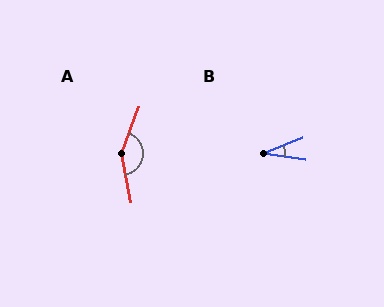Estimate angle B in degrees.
Approximately 30 degrees.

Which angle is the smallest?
B, at approximately 30 degrees.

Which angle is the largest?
A, at approximately 148 degrees.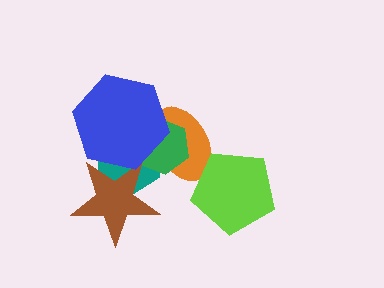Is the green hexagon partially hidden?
Yes, it is partially covered by another shape.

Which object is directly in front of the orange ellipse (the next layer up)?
The teal hexagon is directly in front of the orange ellipse.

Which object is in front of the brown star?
The blue hexagon is in front of the brown star.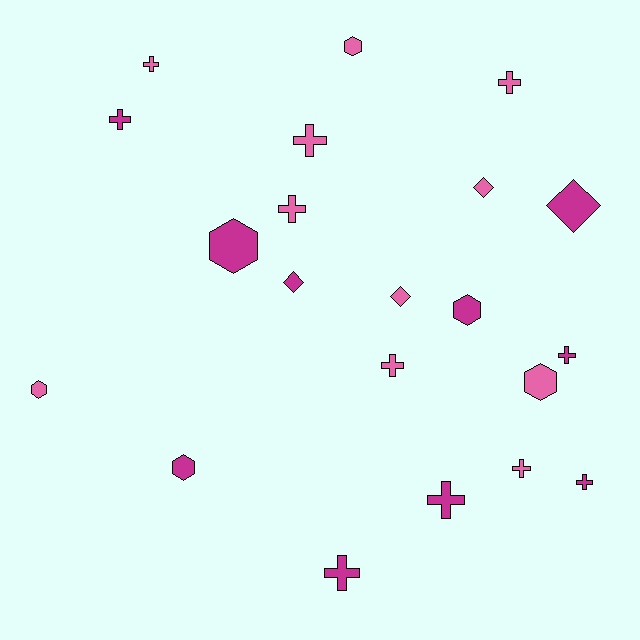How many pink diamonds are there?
There are 2 pink diamonds.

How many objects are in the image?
There are 21 objects.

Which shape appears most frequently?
Cross, with 11 objects.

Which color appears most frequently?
Pink, with 11 objects.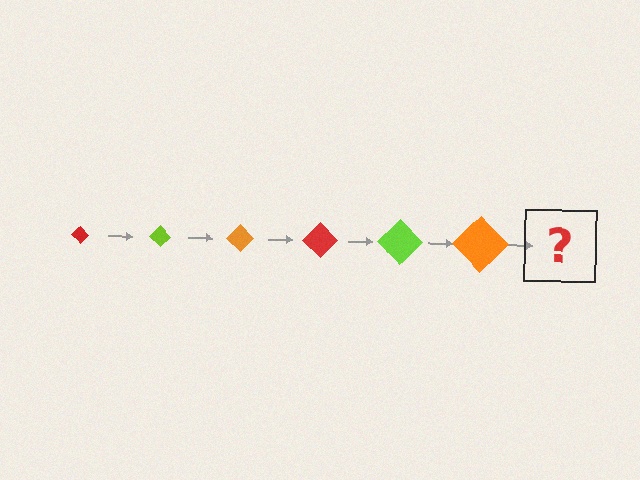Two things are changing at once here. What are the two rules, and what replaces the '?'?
The two rules are that the diamond grows larger each step and the color cycles through red, lime, and orange. The '?' should be a red diamond, larger than the previous one.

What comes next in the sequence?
The next element should be a red diamond, larger than the previous one.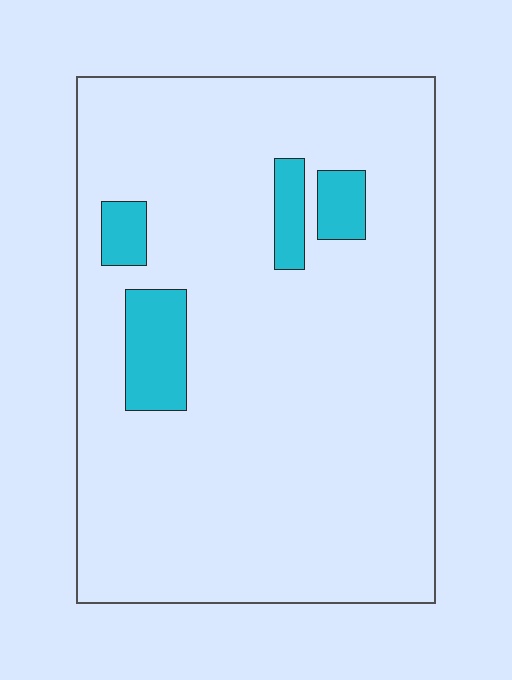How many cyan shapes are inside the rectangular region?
4.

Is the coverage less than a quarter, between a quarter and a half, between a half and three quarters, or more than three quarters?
Less than a quarter.